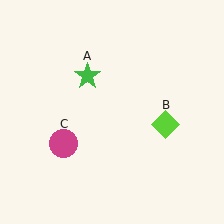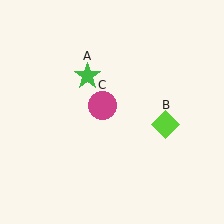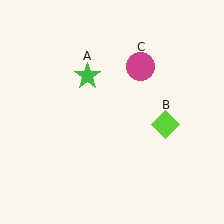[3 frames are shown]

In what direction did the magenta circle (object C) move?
The magenta circle (object C) moved up and to the right.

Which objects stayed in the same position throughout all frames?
Green star (object A) and lime diamond (object B) remained stationary.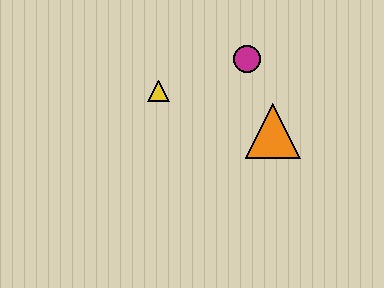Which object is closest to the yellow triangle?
The magenta circle is closest to the yellow triangle.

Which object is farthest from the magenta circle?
The yellow triangle is farthest from the magenta circle.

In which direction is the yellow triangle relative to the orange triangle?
The yellow triangle is to the left of the orange triangle.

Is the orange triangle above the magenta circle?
No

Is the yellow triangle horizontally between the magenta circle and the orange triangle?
No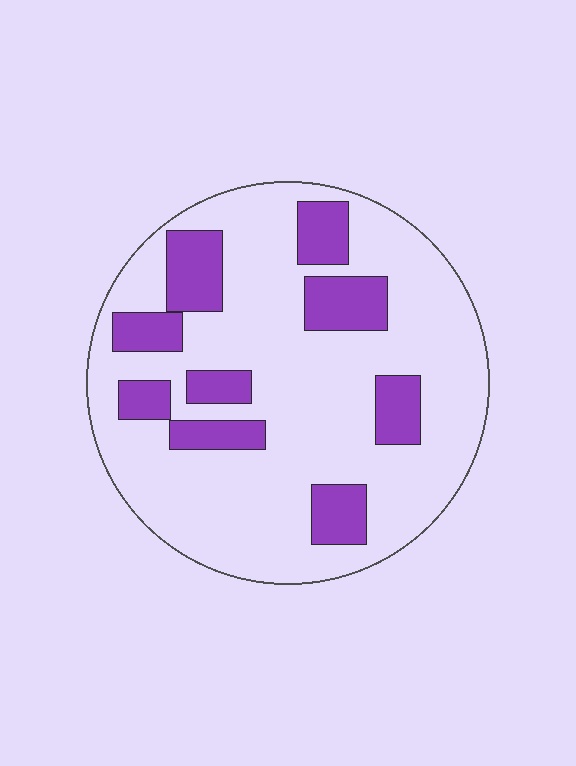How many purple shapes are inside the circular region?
9.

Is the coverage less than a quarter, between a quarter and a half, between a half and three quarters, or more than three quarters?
Less than a quarter.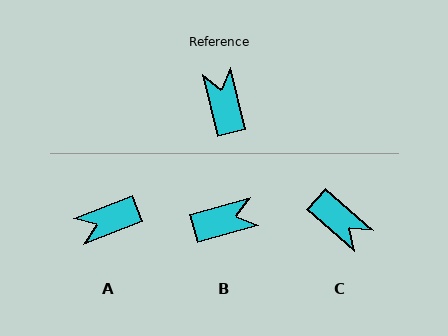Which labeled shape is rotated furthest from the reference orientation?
C, about 144 degrees away.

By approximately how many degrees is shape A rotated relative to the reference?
Approximately 98 degrees counter-clockwise.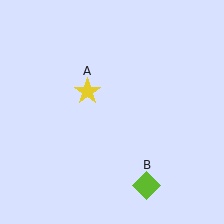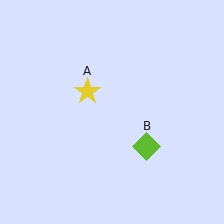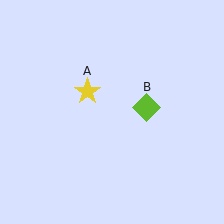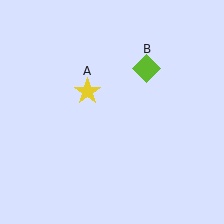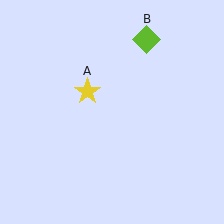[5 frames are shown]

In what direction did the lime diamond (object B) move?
The lime diamond (object B) moved up.